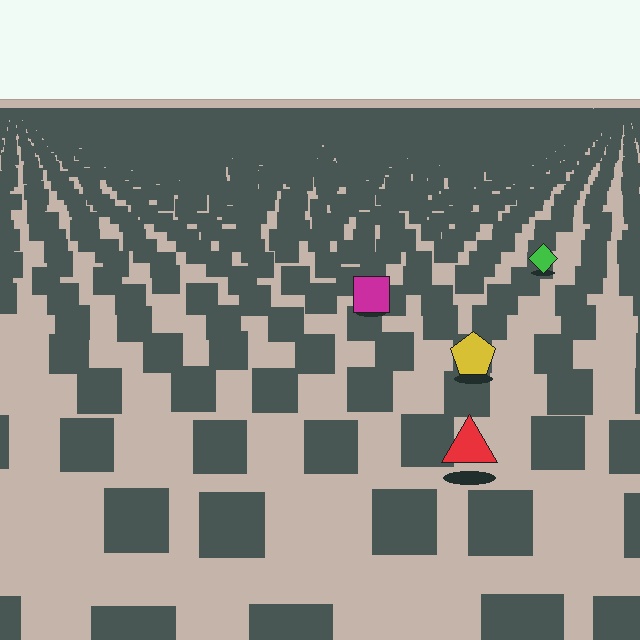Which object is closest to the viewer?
The red triangle is closest. The texture marks near it are larger and more spread out.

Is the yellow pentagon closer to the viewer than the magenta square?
Yes. The yellow pentagon is closer — you can tell from the texture gradient: the ground texture is coarser near it.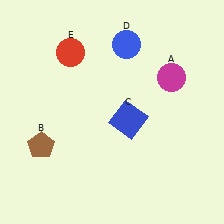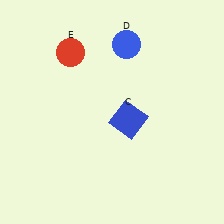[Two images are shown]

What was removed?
The magenta circle (A), the brown pentagon (B) were removed in Image 2.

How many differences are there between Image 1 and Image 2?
There are 2 differences between the two images.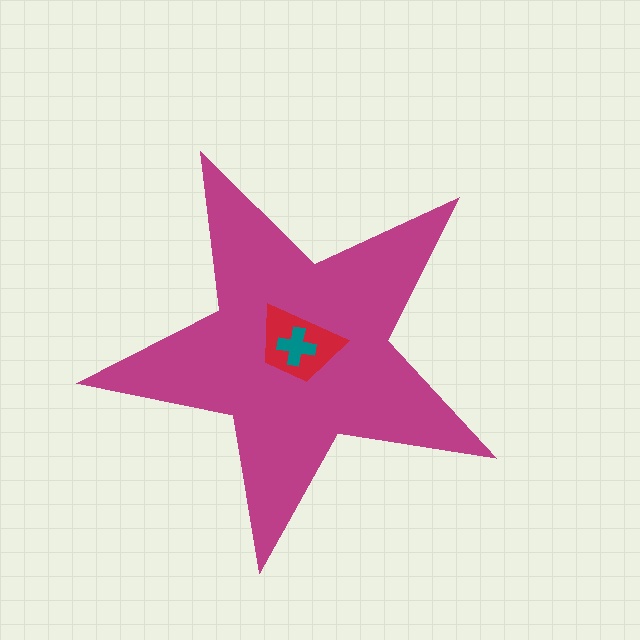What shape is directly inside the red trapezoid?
The teal cross.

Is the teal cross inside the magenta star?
Yes.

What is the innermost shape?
The teal cross.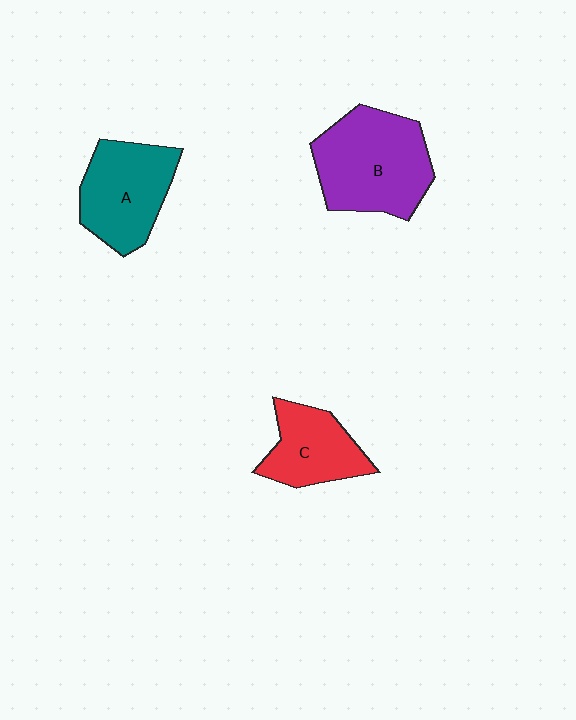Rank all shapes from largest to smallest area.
From largest to smallest: B (purple), A (teal), C (red).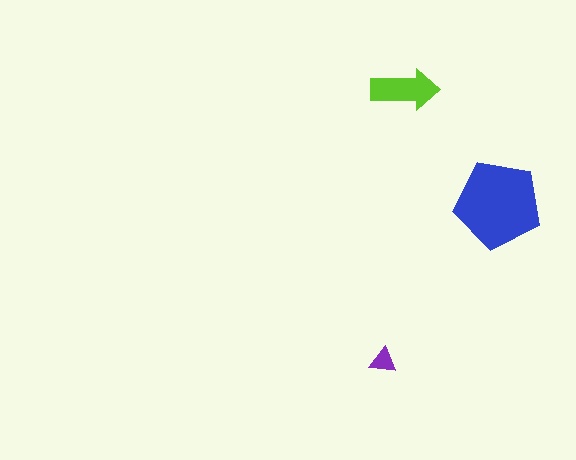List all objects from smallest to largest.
The purple triangle, the lime arrow, the blue pentagon.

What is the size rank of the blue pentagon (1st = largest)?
1st.